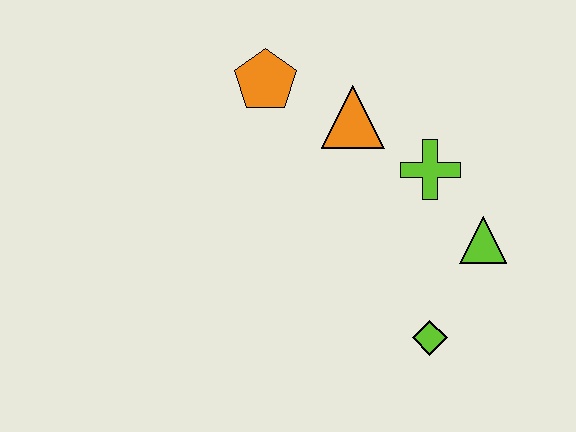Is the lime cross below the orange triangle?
Yes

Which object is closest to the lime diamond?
The lime triangle is closest to the lime diamond.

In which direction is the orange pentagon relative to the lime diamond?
The orange pentagon is above the lime diamond.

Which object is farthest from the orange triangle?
The lime diamond is farthest from the orange triangle.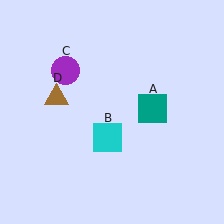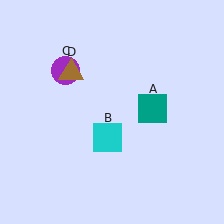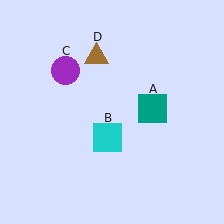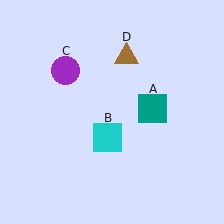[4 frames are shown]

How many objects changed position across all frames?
1 object changed position: brown triangle (object D).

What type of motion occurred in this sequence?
The brown triangle (object D) rotated clockwise around the center of the scene.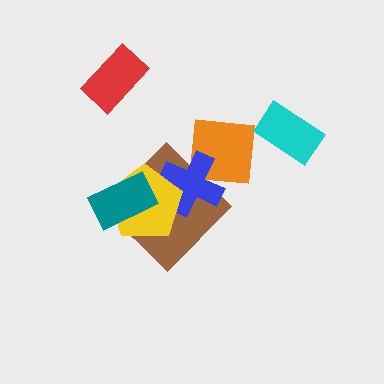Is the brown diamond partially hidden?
Yes, it is partially covered by another shape.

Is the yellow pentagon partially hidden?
Yes, it is partially covered by another shape.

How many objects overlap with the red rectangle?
0 objects overlap with the red rectangle.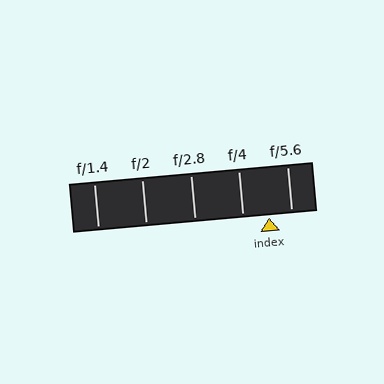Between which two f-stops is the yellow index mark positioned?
The index mark is between f/4 and f/5.6.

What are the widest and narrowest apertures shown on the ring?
The widest aperture shown is f/1.4 and the narrowest is f/5.6.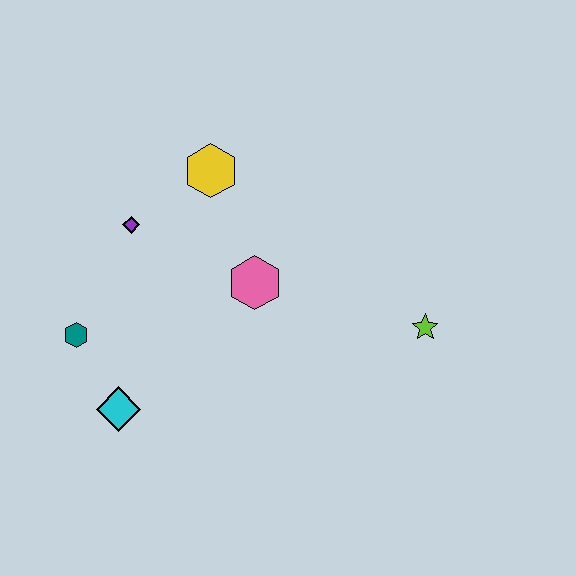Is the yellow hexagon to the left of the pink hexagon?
Yes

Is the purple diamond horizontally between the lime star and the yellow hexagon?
No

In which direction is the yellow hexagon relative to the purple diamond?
The yellow hexagon is to the right of the purple diamond.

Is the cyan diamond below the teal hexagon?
Yes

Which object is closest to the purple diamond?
The yellow hexagon is closest to the purple diamond.